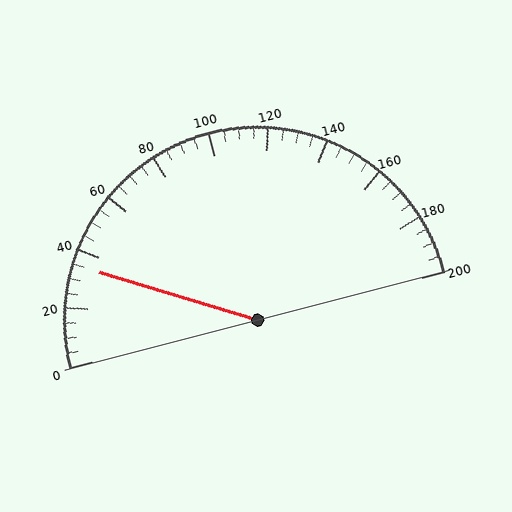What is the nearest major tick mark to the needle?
The nearest major tick mark is 40.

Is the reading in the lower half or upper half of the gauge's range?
The reading is in the lower half of the range (0 to 200).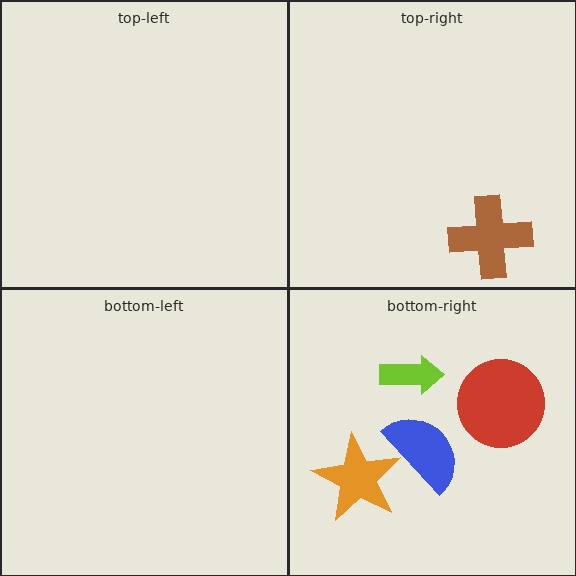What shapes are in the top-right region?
The brown cross.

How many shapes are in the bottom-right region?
4.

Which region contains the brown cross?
The top-right region.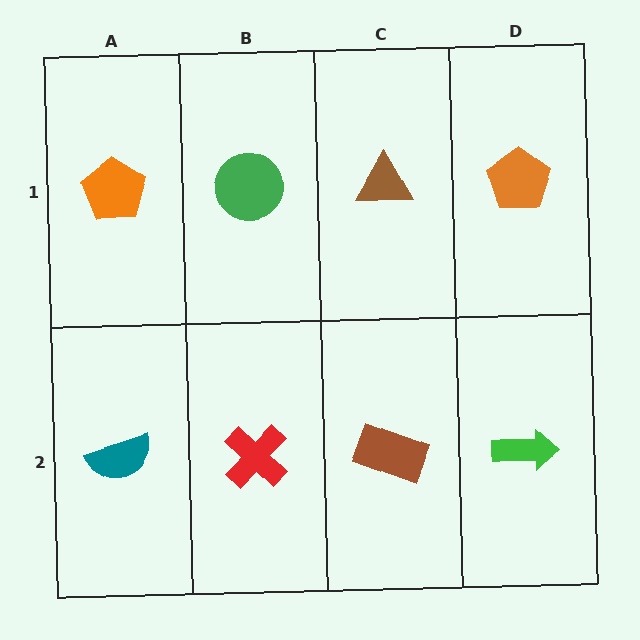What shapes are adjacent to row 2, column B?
A green circle (row 1, column B), a teal semicircle (row 2, column A), a brown rectangle (row 2, column C).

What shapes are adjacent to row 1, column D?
A green arrow (row 2, column D), a brown triangle (row 1, column C).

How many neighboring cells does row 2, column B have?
3.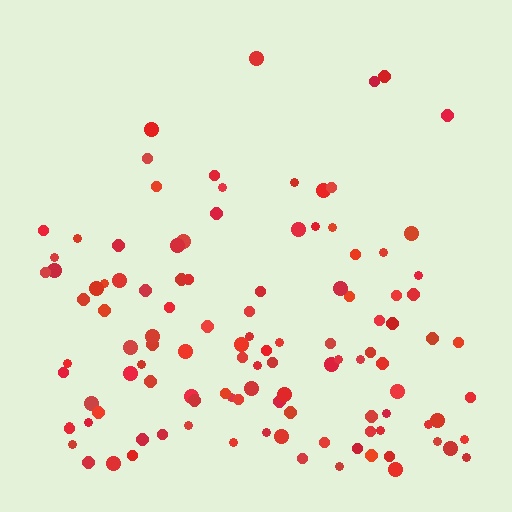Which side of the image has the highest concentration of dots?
The bottom.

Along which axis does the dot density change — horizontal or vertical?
Vertical.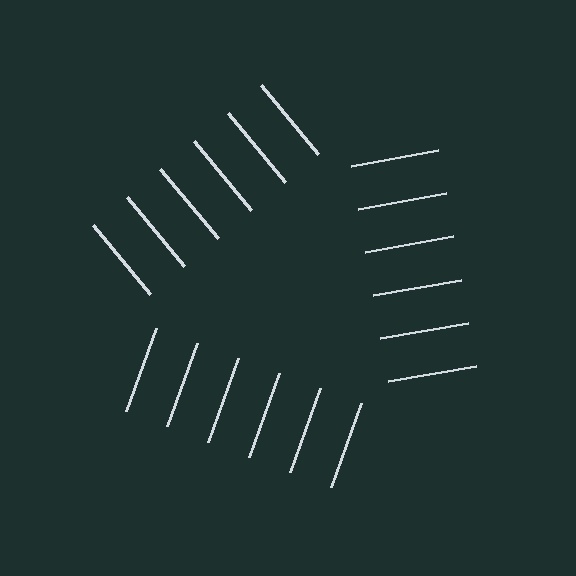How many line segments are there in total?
18 — 6 along each of the 3 edges.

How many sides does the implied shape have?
3 sides — the line-ends trace a triangle.